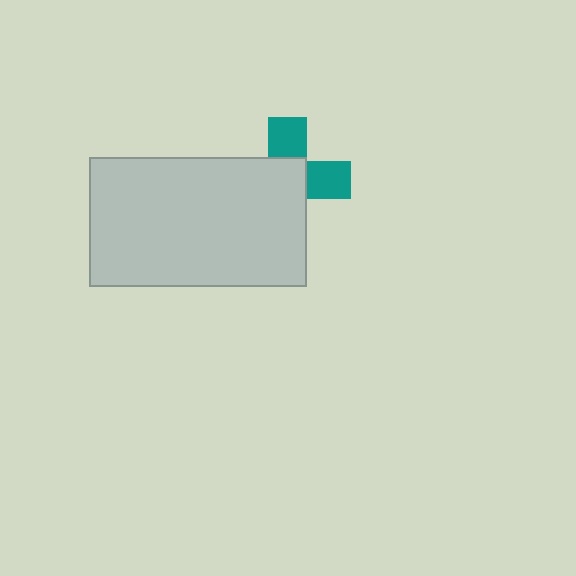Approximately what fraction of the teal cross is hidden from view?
Roughly 61% of the teal cross is hidden behind the light gray rectangle.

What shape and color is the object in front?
The object in front is a light gray rectangle.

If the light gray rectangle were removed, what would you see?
You would see the complete teal cross.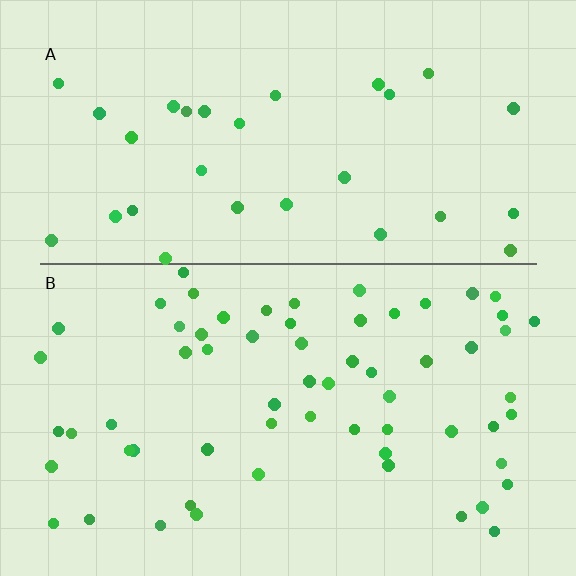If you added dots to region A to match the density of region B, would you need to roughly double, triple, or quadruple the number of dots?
Approximately double.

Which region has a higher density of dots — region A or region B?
B (the bottom).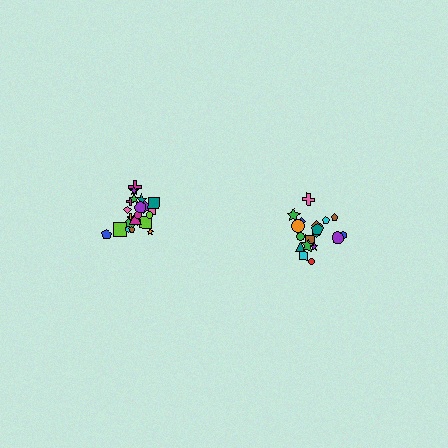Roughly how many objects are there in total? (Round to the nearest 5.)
Roughly 40 objects in total.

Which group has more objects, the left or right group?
The left group.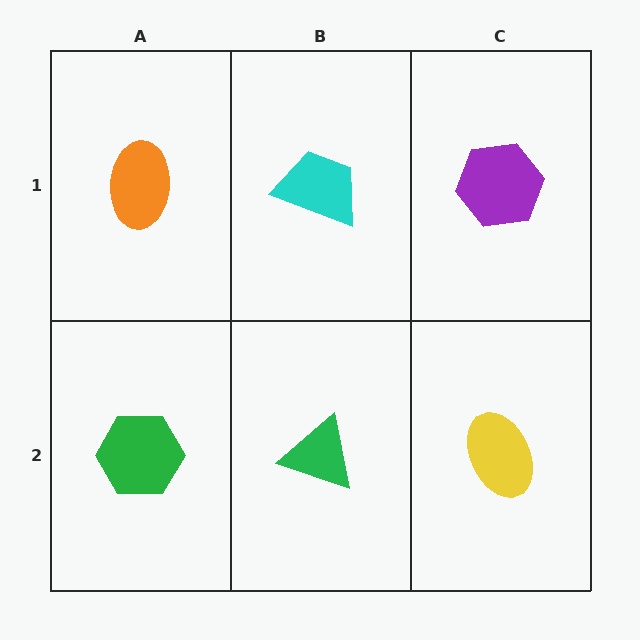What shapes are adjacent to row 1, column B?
A green triangle (row 2, column B), an orange ellipse (row 1, column A), a purple hexagon (row 1, column C).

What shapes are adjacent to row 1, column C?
A yellow ellipse (row 2, column C), a cyan trapezoid (row 1, column B).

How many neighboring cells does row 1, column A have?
2.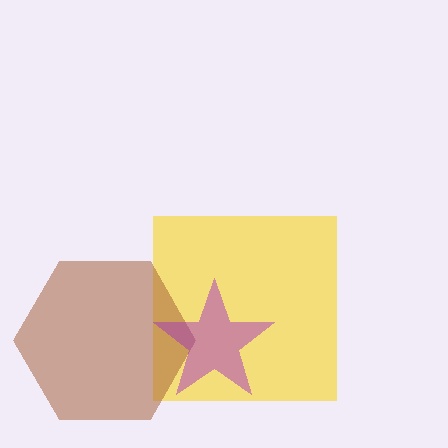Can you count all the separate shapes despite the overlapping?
Yes, there are 3 separate shapes.